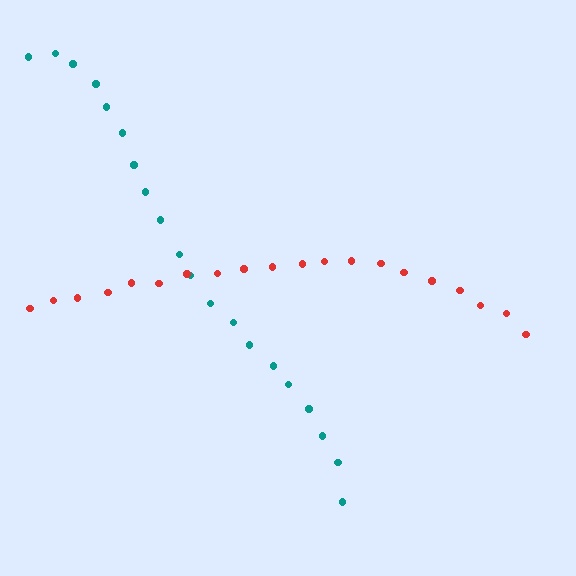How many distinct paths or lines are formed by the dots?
There are 2 distinct paths.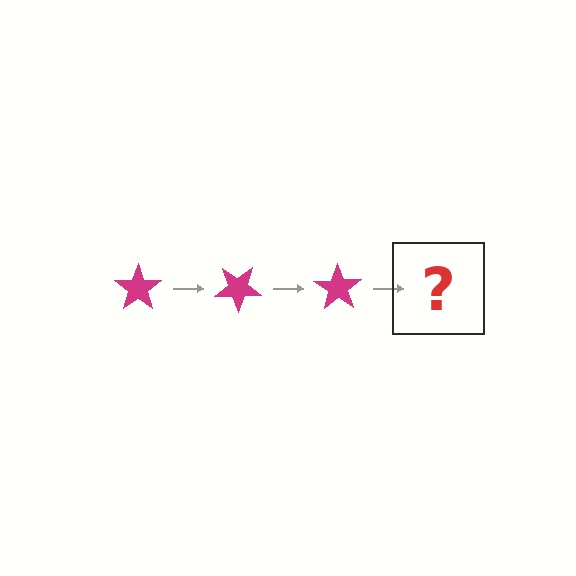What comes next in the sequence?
The next element should be a magenta star rotated 105 degrees.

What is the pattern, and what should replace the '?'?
The pattern is that the star rotates 35 degrees each step. The '?' should be a magenta star rotated 105 degrees.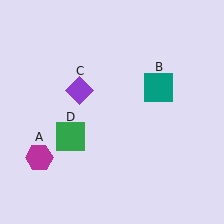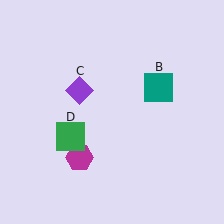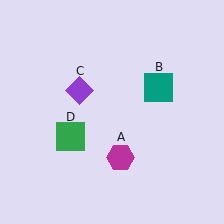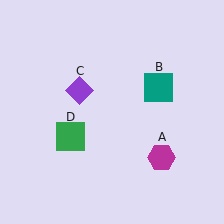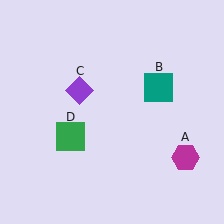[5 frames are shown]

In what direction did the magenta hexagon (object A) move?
The magenta hexagon (object A) moved right.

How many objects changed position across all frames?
1 object changed position: magenta hexagon (object A).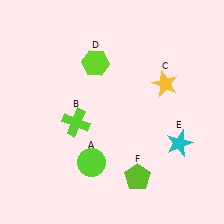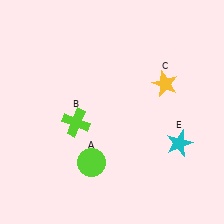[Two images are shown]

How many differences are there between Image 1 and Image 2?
There are 2 differences between the two images.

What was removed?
The lime hexagon (D), the lime pentagon (F) were removed in Image 2.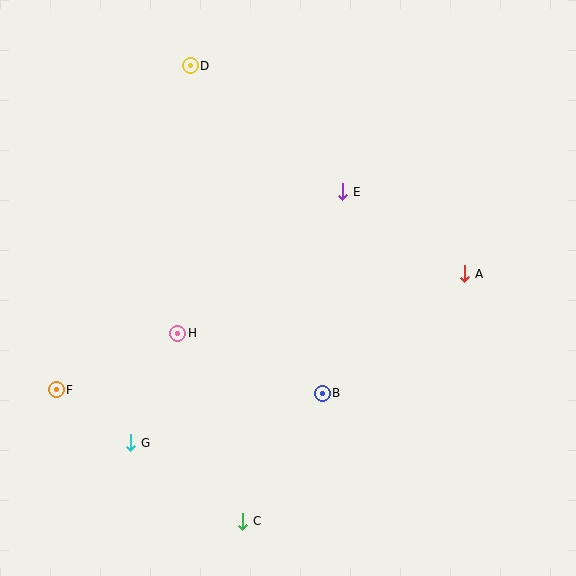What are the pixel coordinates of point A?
Point A is at (465, 274).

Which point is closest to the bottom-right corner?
Point B is closest to the bottom-right corner.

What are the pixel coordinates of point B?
Point B is at (322, 393).